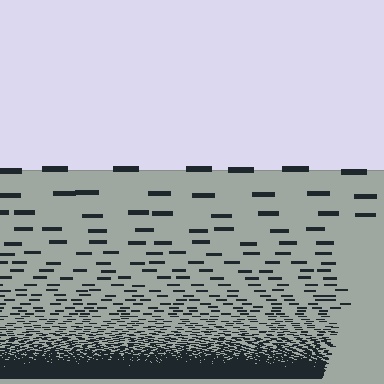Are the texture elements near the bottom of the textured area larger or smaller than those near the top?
Smaller. The gradient is inverted — elements near the bottom are smaller and denser.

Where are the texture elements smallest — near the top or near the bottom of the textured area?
Near the bottom.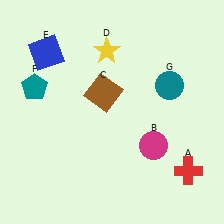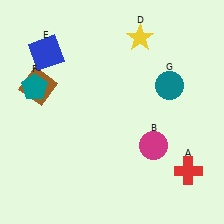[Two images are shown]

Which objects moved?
The objects that moved are: the brown square (C), the yellow star (D).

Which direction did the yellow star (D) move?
The yellow star (D) moved right.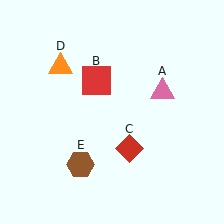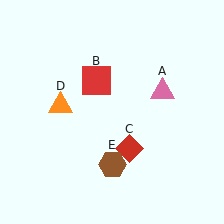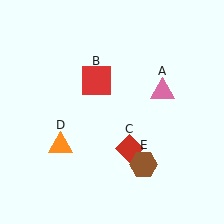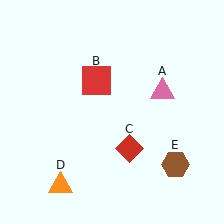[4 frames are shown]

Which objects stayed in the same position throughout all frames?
Pink triangle (object A) and red square (object B) and red diamond (object C) remained stationary.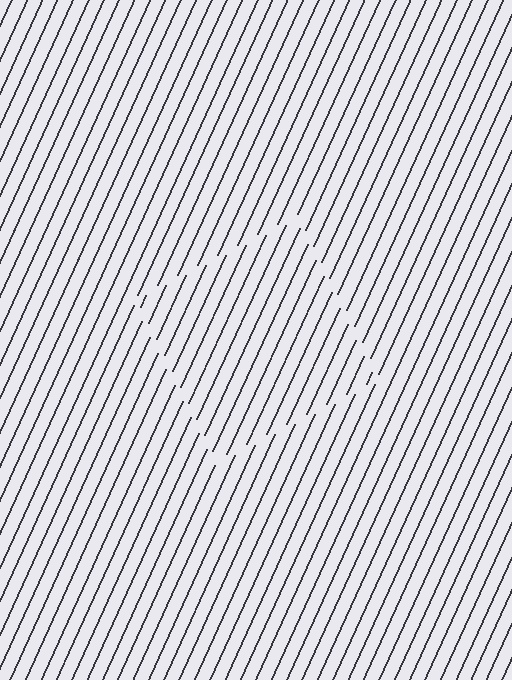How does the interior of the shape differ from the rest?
The interior of the shape contains the same grating, shifted by half a period — the contour is defined by the phase discontinuity where line-ends from the inner and outer gratings abut.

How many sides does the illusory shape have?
4 sides — the line-ends trace a square.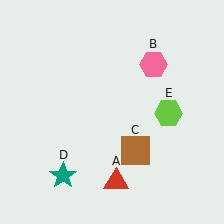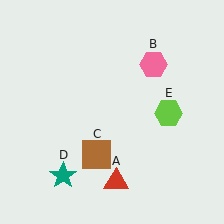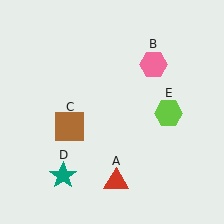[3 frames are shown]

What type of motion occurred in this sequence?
The brown square (object C) rotated clockwise around the center of the scene.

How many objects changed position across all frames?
1 object changed position: brown square (object C).